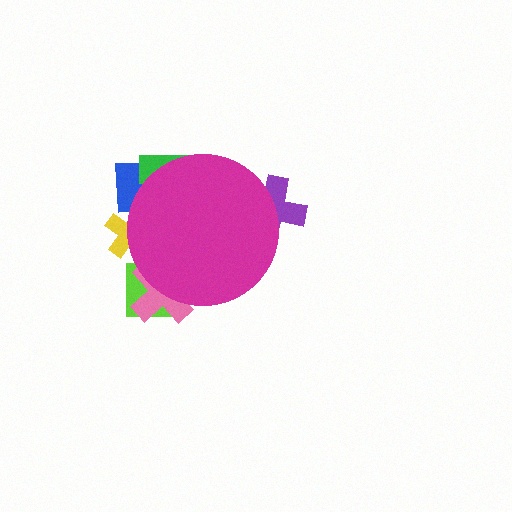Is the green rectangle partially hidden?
Yes, the green rectangle is partially hidden behind the magenta circle.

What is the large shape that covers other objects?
A magenta circle.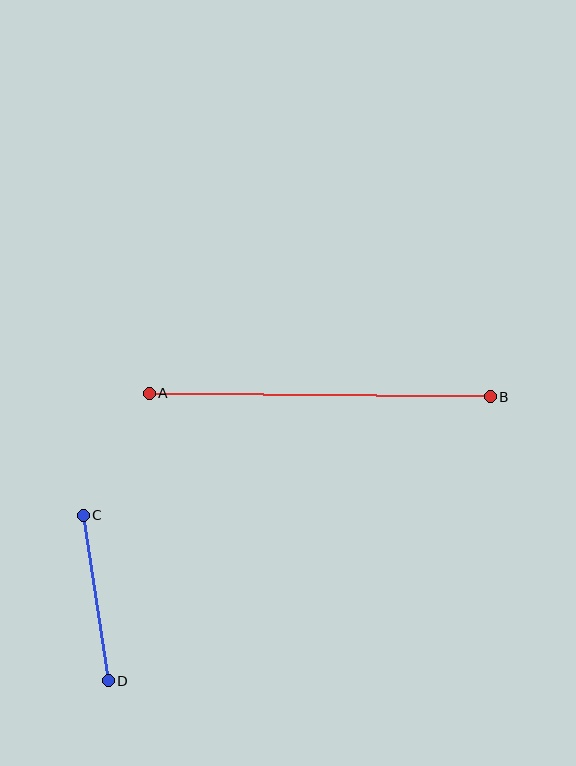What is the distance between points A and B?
The distance is approximately 341 pixels.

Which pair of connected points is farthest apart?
Points A and B are farthest apart.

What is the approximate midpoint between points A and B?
The midpoint is at approximately (320, 395) pixels.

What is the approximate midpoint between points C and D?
The midpoint is at approximately (96, 598) pixels.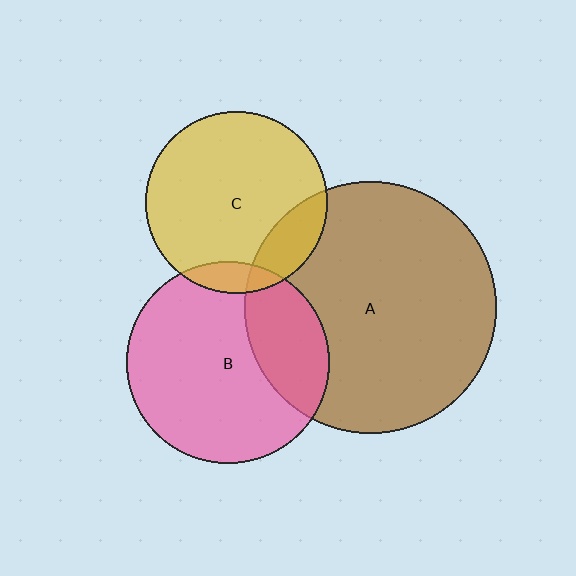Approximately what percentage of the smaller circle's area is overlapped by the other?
Approximately 25%.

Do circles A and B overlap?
Yes.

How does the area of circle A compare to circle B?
Approximately 1.6 times.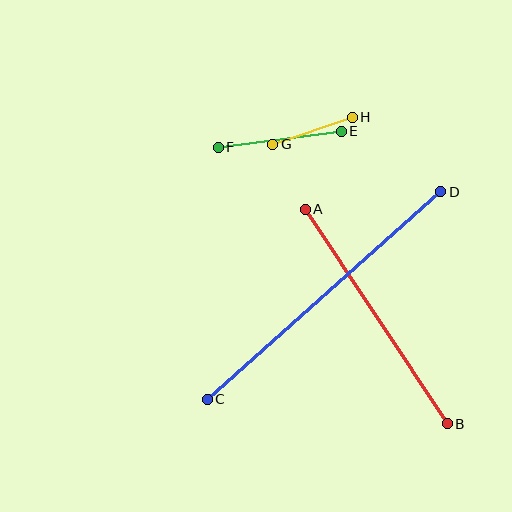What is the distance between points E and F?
The distance is approximately 124 pixels.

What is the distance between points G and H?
The distance is approximately 84 pixels.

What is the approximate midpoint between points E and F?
The midpoint is at approximately (280, 139) pixels.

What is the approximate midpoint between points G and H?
The midpoint is at approximately (312, 131) pixels.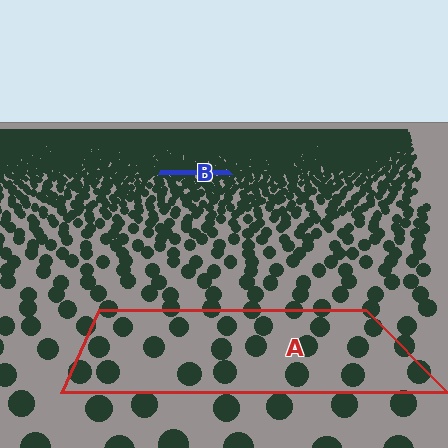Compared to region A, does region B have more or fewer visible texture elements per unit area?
Region B has more texture elements per unit area — they are packed more densely because it is farther away.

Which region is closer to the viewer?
Region A is closer. The texture elements there are larger and more spread out.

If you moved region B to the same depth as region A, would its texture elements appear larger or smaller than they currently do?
They would appear larger. At a closer depth, the same texture elements are projected at a bigger on-screen size.